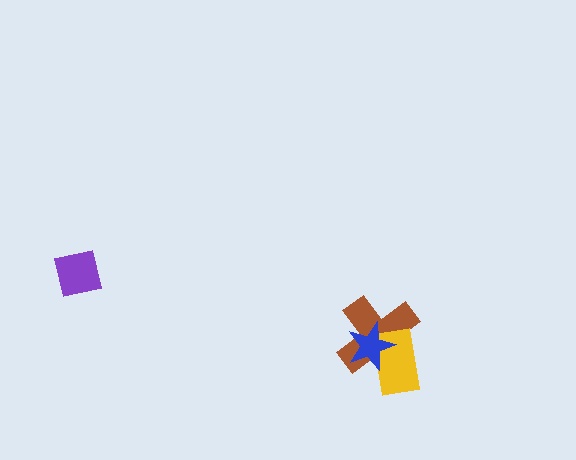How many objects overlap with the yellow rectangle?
2 objects overlap with the yellow rectangle.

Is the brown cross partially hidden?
Yes, it is partially covered by another shape.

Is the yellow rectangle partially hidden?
Yes, it is partially covered by another shape.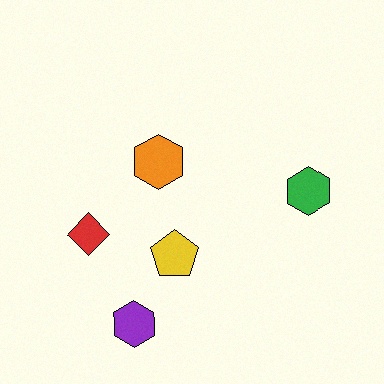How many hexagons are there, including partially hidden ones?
There are 3 hexagons.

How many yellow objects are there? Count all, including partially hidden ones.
There is 1 yellow object.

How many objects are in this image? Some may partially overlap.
There are 5 objects.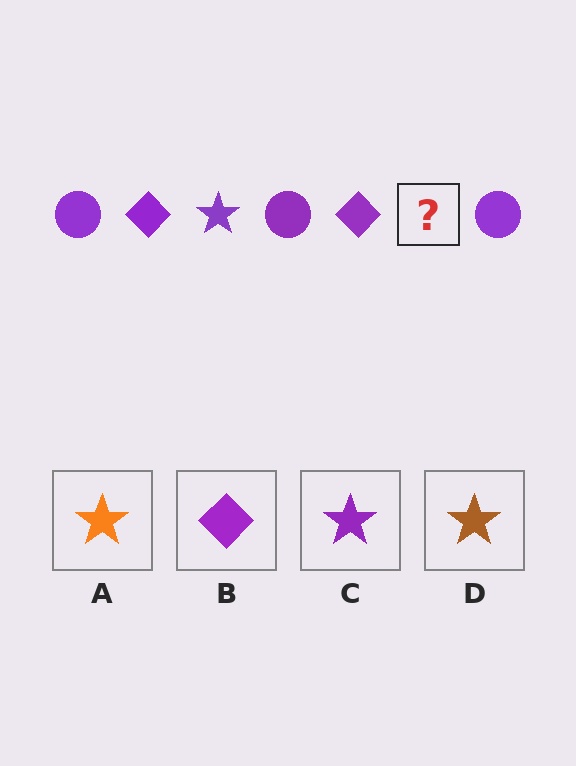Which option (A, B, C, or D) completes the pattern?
C.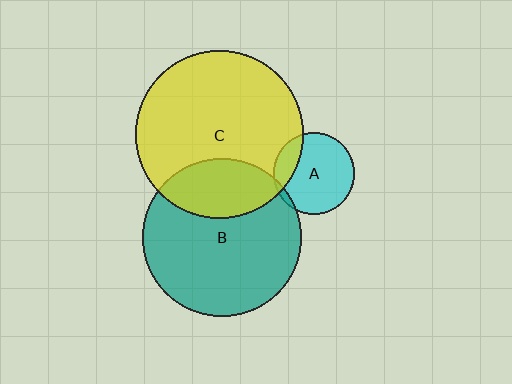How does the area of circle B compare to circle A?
Approximately 3.8 times.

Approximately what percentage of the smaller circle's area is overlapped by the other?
Approximately 20%.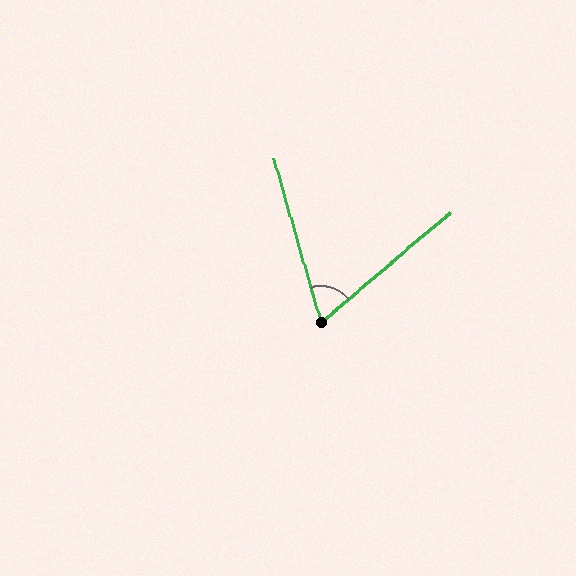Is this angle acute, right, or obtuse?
It is acute.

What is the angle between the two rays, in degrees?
Approximately 66 degrees.